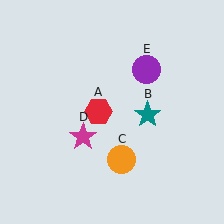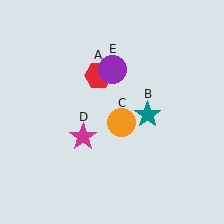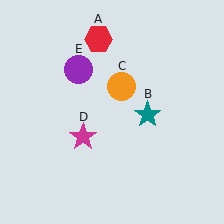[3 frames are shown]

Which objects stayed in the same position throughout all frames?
Teal star (object B) and magenta star (object D) remained stationary.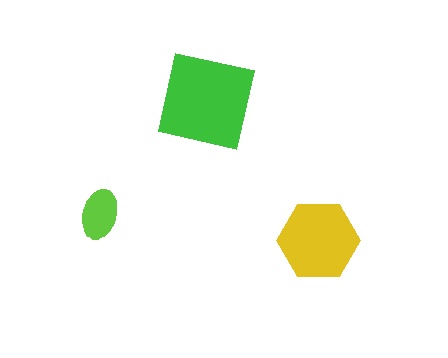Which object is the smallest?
The lime ellipse.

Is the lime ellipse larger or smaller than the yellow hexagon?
Smaller.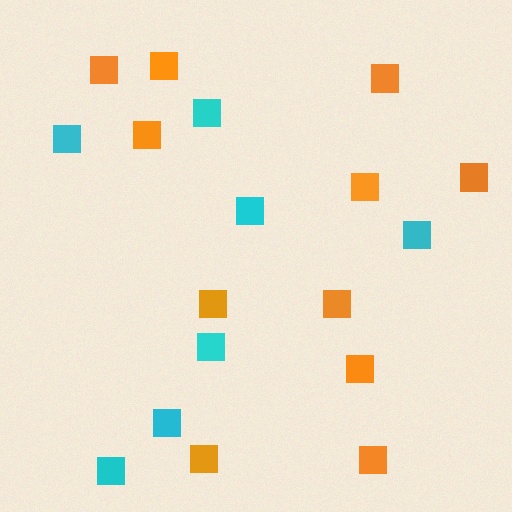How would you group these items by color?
There are 2 groups: one group of orange squares (11) and one group of cyan squares (7).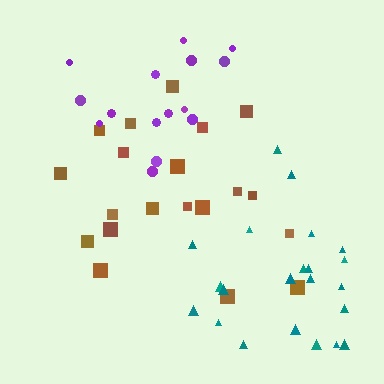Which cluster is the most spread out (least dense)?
Brown.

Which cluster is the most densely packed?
Purple.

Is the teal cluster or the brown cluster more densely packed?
Teal.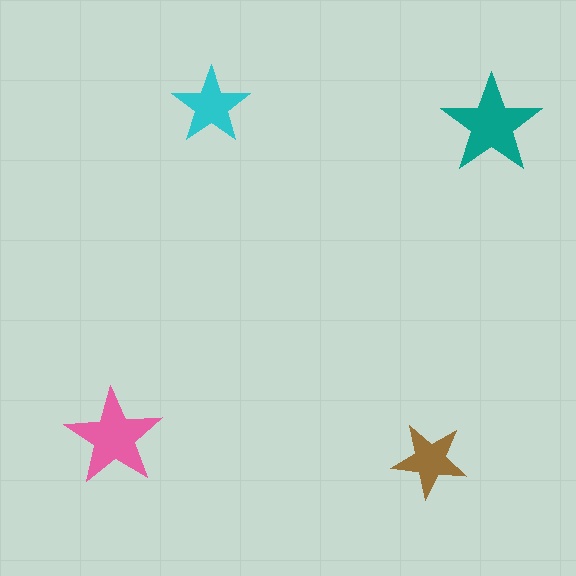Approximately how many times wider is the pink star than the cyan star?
About 1.5 times wider.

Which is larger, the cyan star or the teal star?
The teal one.